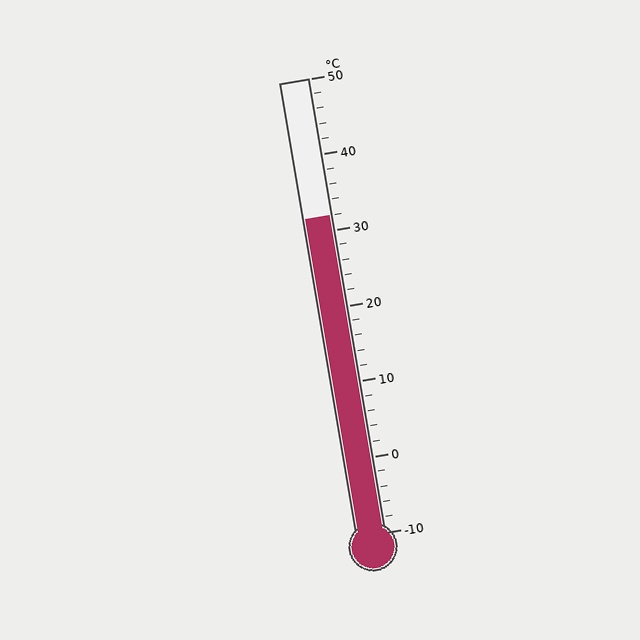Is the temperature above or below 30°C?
The temperature is above 30°C.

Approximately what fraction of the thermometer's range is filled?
The thermometer is filled to approximately 70% of its range.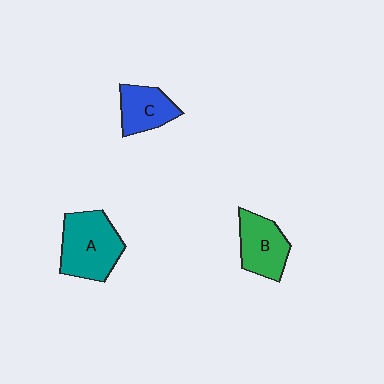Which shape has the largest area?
Shape A (teal).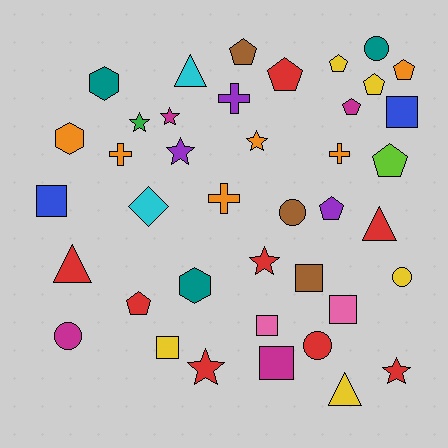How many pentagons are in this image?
There are 9 pentagons.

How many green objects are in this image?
There is 1 green object.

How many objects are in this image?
There are 40 objects.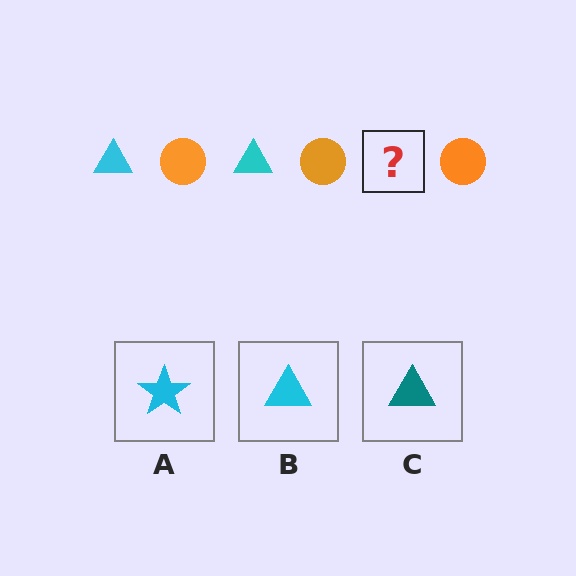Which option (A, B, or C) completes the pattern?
B.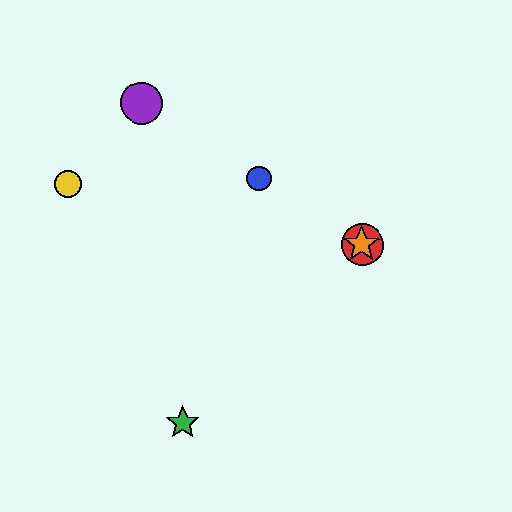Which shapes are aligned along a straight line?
The red circle, the blue circle, the purple circle, the orange star are aligned along a straight line.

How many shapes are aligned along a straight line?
4 shapes (the red circle, the blue circle, the purple circle, the orange star) are aligned along a straight line.